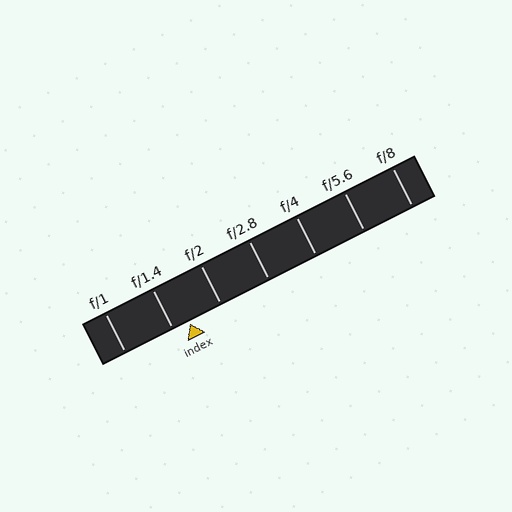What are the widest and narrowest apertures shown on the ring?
The widest aperture shown is f/1 and the narrowest is f/8.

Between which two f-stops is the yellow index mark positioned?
The index mark is between f/1.4 and f/2.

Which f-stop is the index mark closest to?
The index mark is closest to f/1.4.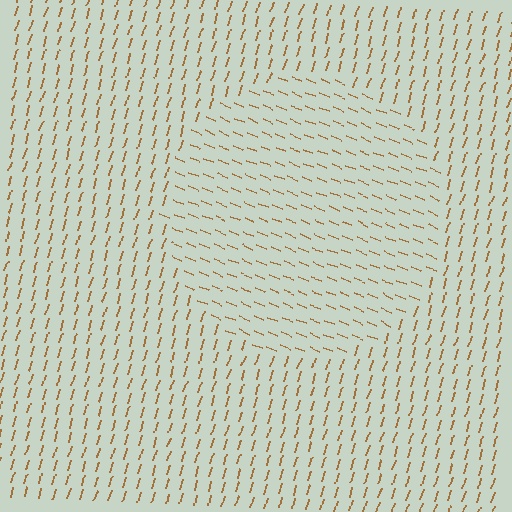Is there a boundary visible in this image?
Yes, there is a texture boundary formed by a change in line orientation.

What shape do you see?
I see a circle.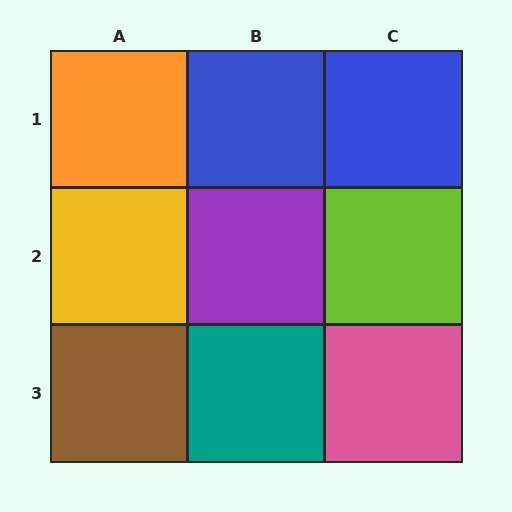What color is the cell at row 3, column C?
Pink.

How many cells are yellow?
1 cell is yellow.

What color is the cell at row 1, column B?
Blue.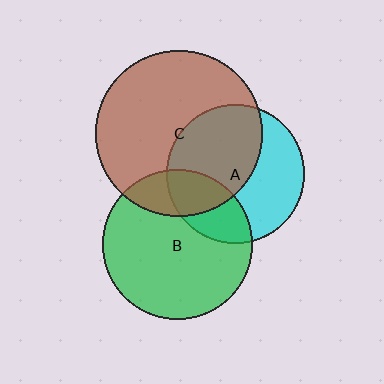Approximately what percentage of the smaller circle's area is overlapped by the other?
Approximately 20%.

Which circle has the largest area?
Circle C (brown).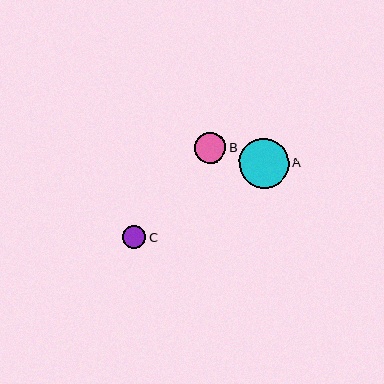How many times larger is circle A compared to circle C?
Circle A is approximately 2.1 times the size of circle C.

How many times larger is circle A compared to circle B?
Circle A is approximately 1.6 times the size of circle B.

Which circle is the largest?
Circle A is the largest with a size of approximately 49 pixels.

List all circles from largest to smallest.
From largest to smallest: A, B, C.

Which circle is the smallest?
Circle C is the smallest with a size of approximately 23 pixels.